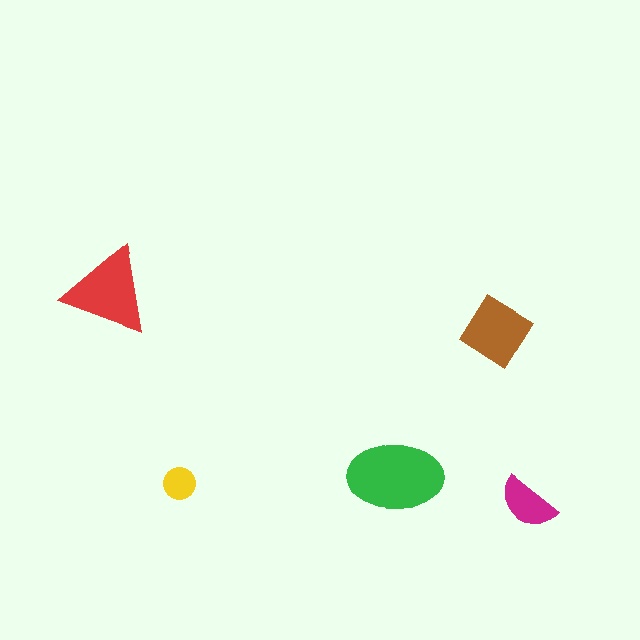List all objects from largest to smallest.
The green ellipse, the red triangle, the brown diamond, the magenta semicircle, the yellow circle.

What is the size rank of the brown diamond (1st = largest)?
3rd.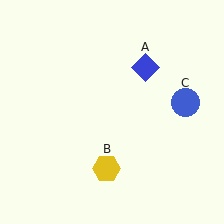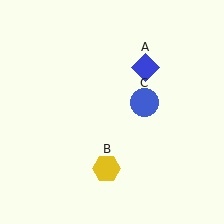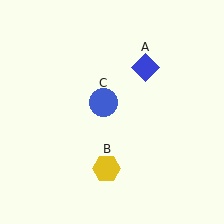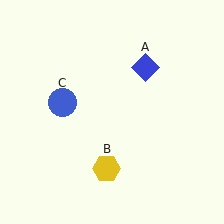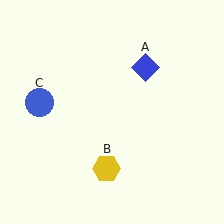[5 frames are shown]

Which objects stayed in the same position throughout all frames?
Blue diamond (object A) and yellow hexagon (object B) remained stationary.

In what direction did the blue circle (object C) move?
The blue circle (object C) moved left.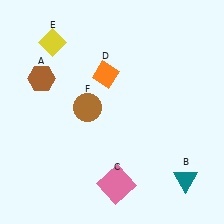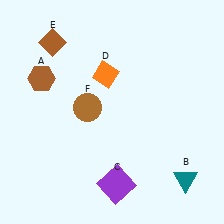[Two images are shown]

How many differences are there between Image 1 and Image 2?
There are 2 differences between the two images.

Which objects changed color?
C changed from pink to purple. E changed from yellow to brown.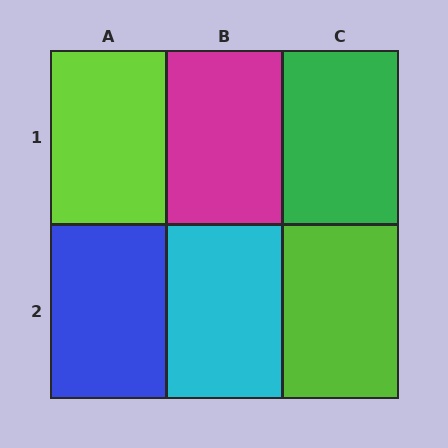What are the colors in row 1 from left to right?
Lime, magenta, green.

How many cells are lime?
2 cells are lime.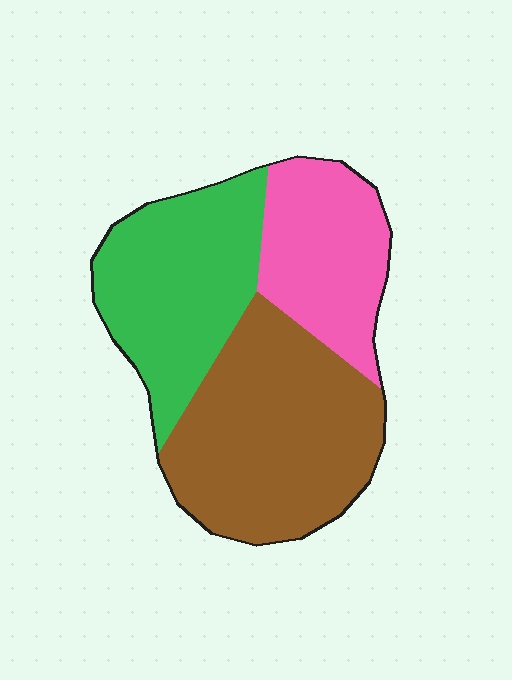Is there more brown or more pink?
Brown.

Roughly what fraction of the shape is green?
Green covers about 35% of the shape.